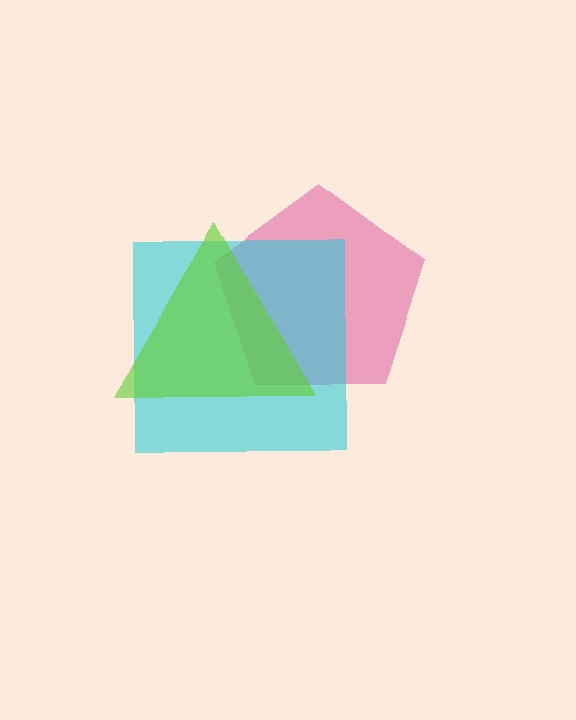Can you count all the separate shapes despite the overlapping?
Yes, there are 3 separate shapes.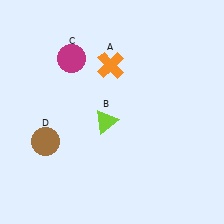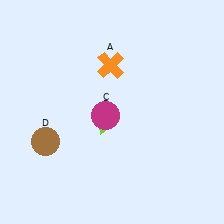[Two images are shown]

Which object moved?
The magenta circle (C) moved down.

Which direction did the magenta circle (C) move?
The magenta circle (C) moved down.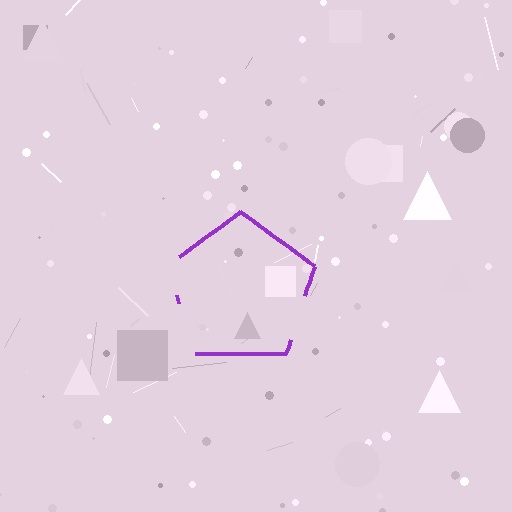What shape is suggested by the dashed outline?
The dashed outline suggests a pentagon.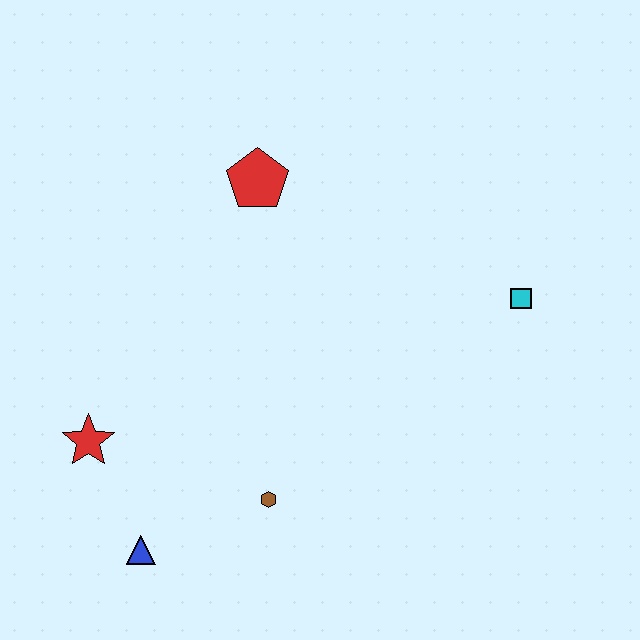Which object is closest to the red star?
The blue triangle is closest to the red star.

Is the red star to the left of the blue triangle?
Yes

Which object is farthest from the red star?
The cyan square is farthest from the red star.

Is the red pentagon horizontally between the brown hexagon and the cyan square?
No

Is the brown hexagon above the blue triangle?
Yes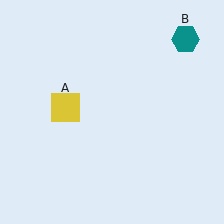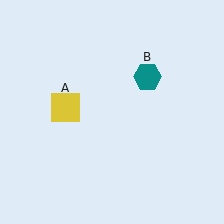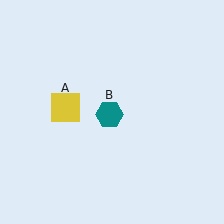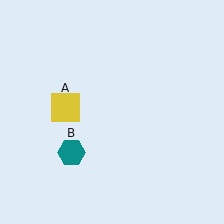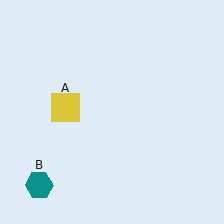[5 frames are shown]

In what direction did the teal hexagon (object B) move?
The teal hexagon (object B) moved down and to the left.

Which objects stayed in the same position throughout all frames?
Yellow square (object A) remained stationary.